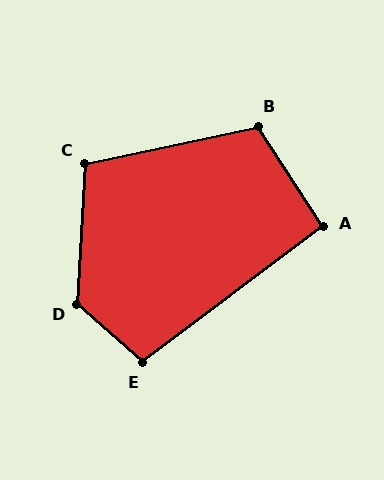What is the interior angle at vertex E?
Approximately 102 degrees (obtuse).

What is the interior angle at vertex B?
Approximately 111 degrees (obtuse).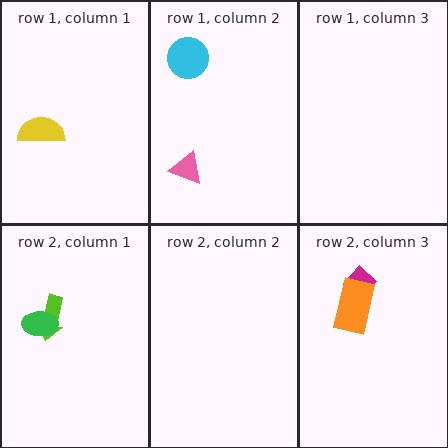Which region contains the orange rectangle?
The row 2, column 3 region.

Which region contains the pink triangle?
The row 1, column 2 region.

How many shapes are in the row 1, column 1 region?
1.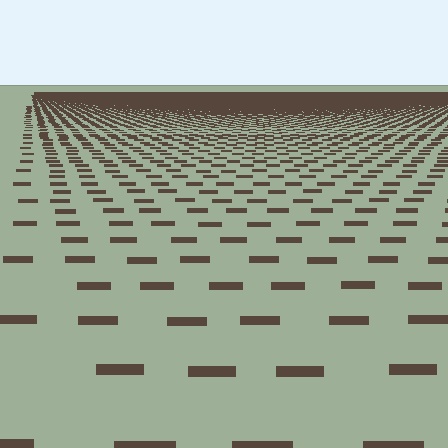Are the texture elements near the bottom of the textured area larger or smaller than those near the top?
Larger. Near the bottom, elements are closer to the viewer and appear at a bigger on-screen size.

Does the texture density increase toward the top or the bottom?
Density increases toward the top.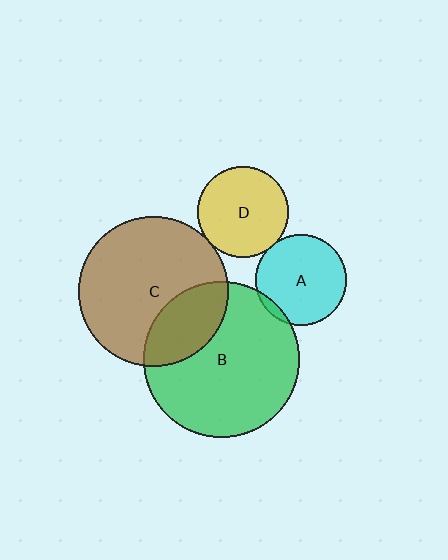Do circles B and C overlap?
Yes.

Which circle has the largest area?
Circle B (green).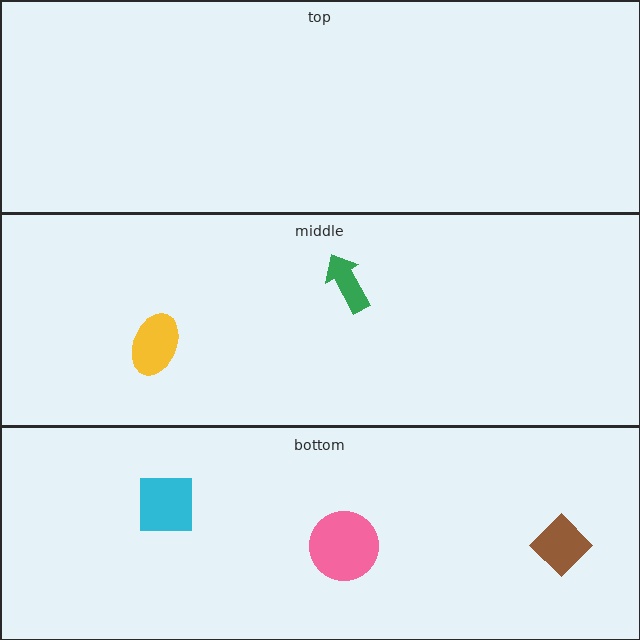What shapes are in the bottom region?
The pink circle, the brown diamond, the cyan square.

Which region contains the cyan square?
The bottom region.